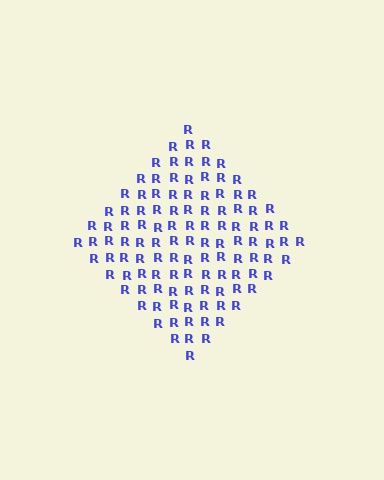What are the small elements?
The small elements are letter R's.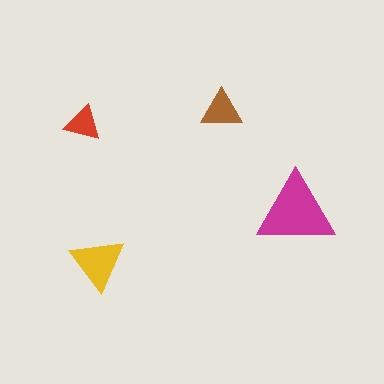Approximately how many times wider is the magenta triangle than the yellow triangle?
About 1.5 times wider.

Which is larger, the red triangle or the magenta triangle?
The magenta one.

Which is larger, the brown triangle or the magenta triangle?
The magenta one.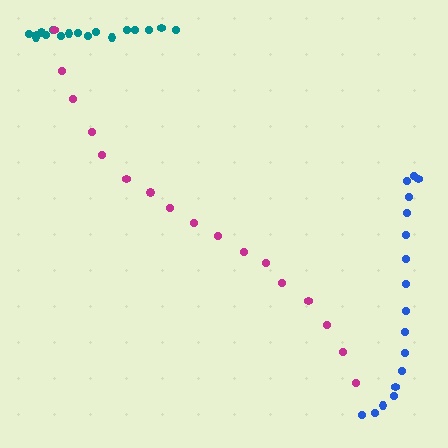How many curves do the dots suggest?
There are 3 distinct paths.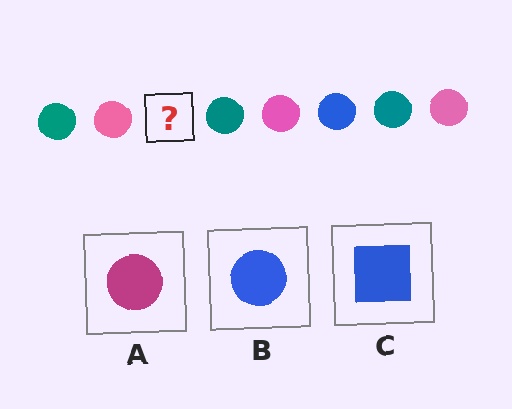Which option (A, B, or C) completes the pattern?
B.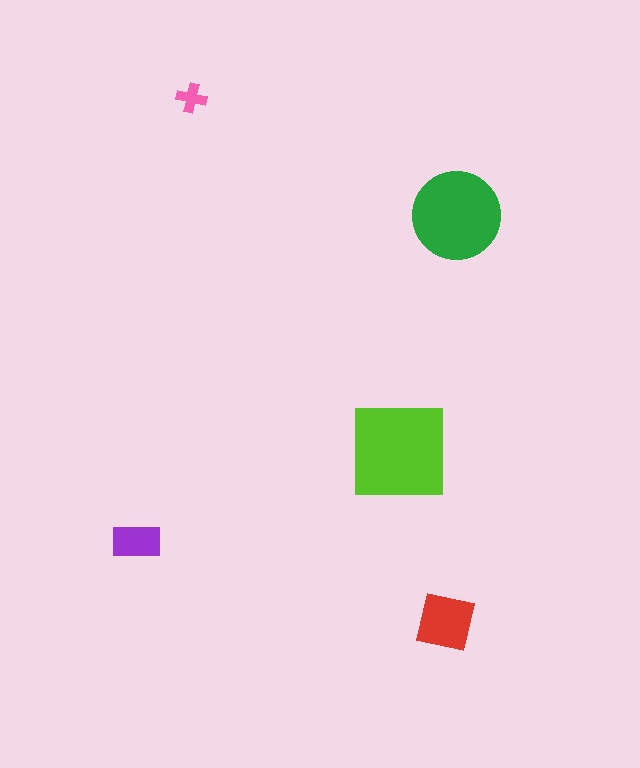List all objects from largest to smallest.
The lime square, the green circle, the red square, the purple rectangle, the pink cross.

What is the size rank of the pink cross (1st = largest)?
5th.